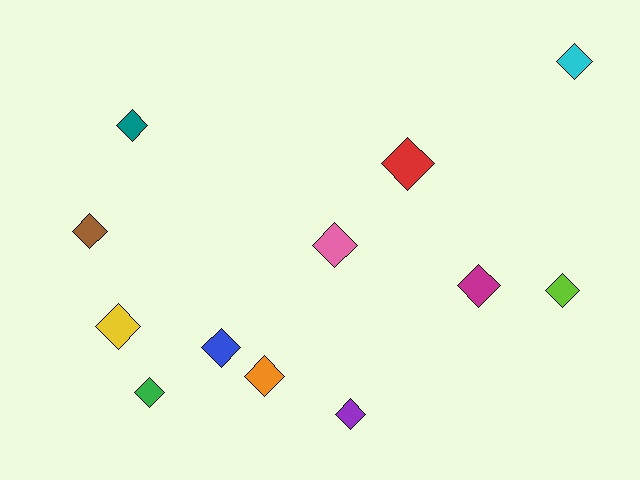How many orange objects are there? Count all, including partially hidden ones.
There is 1 orange object.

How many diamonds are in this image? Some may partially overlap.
There are 12 diamonds.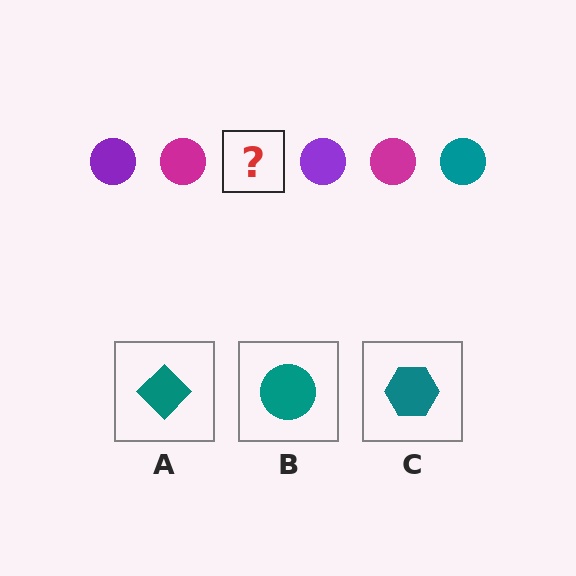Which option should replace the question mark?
Option B.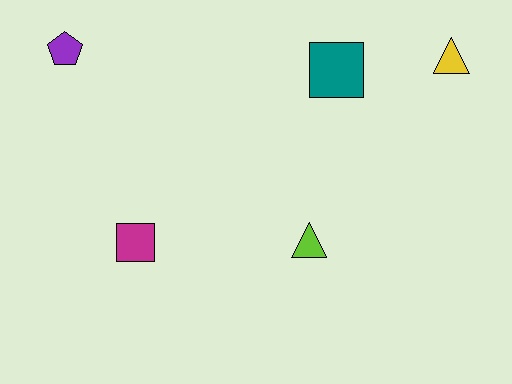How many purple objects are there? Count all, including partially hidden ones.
There is 1 purple object.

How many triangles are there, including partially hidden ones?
There are 2 triangles.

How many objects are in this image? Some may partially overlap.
There are 5 objects.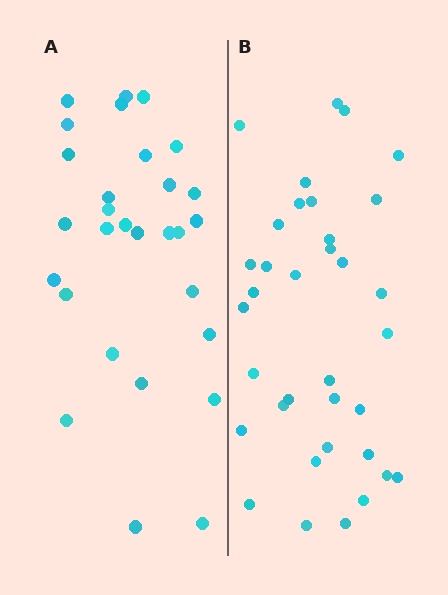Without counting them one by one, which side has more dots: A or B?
Region B (the right region) has more dots.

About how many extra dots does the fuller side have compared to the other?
Region B has about 6 more dots than region A.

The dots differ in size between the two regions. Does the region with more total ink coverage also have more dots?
No. Region A has more total ink coverage because its dots are larger, but region B actually contains more individual dots. Total area can be misleading — the number of items is what matters here.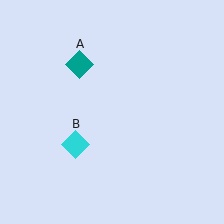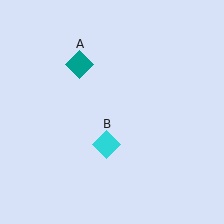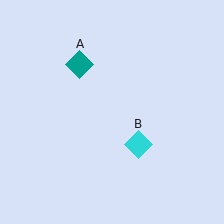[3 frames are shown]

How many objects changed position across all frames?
1 object changed position: cyan diamond (object B).